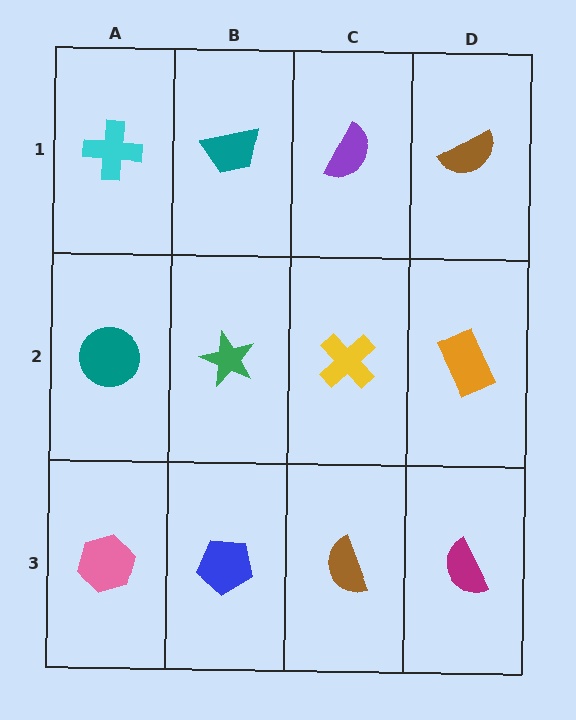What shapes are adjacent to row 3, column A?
A teal circle (row 2, column A), a blue pentagon (row 3, column B).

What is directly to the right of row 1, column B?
A purple semicircle.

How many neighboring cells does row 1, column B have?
3.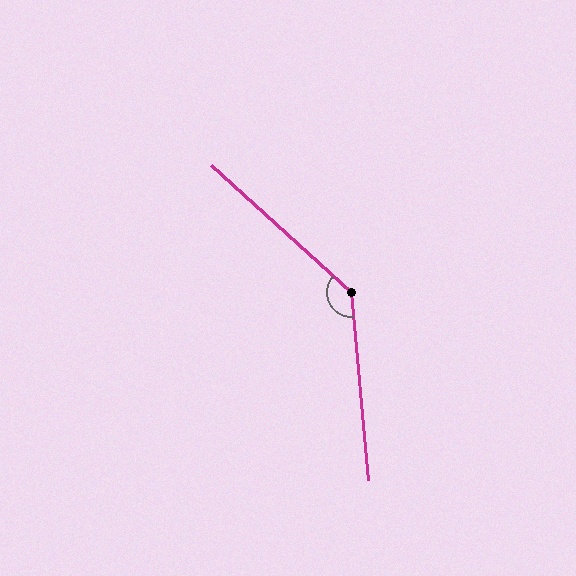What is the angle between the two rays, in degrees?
Approximately 138 degrees.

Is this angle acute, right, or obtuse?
It is obtuse.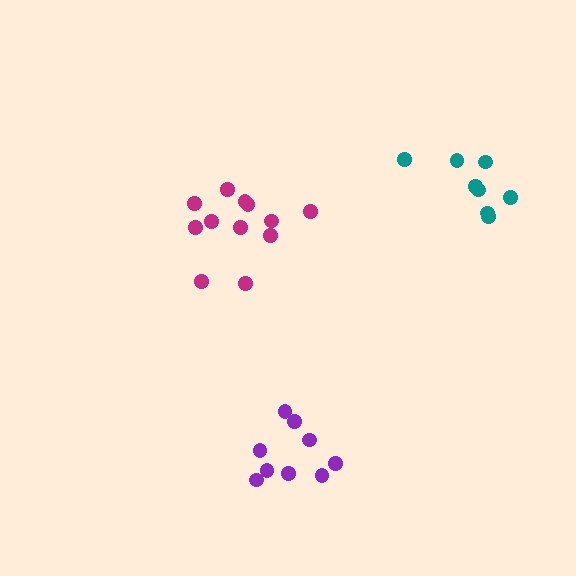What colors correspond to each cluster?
The clusters are colored: magenta, purple, teal.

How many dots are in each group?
Group 1: 12 dots, Group 2: 9 dots, Group 3: 8 dots (29 total).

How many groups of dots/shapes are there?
There are 3 groups.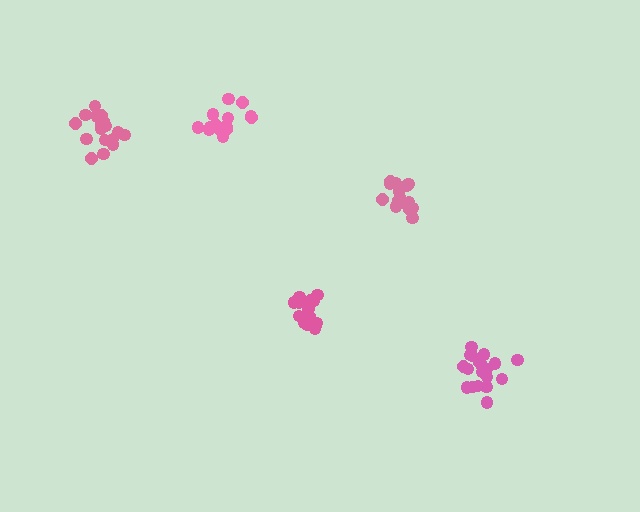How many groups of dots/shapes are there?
There are 5 groups.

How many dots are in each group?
Group 1: 20 dots, Group 2: 19 dots, Group 3: 16 dots, Group 4: 16 dots, Group 5: 15 dots (86 total).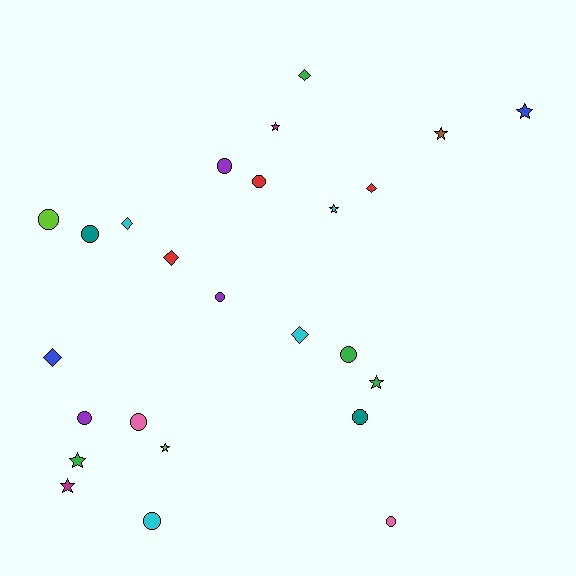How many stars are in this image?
There are 8 stars.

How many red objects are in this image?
There are 3 red objects.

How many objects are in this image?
There are 25 objects.